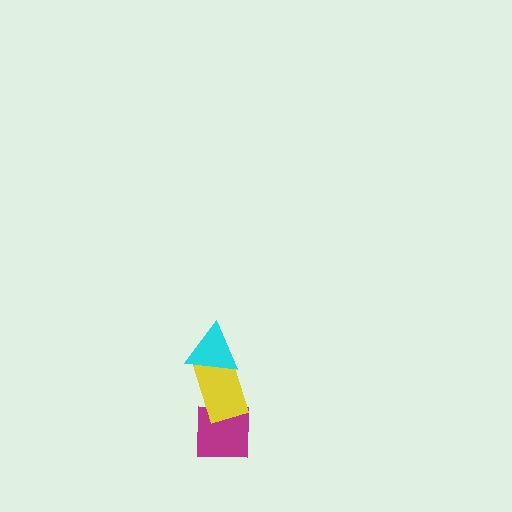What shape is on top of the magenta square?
The yellow rectangle is on top of the magenta square.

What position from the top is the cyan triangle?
The cyan triangle is 1st from the top.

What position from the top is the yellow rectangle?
The yellow rectangle is 2nd from the top.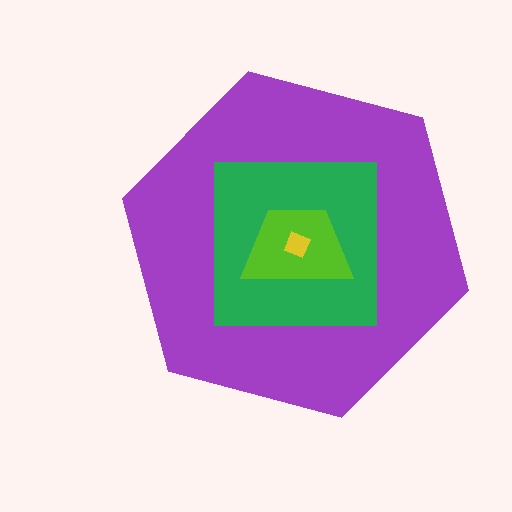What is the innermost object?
The yellow diamond.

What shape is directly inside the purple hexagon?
The green square.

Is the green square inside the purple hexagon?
Yes.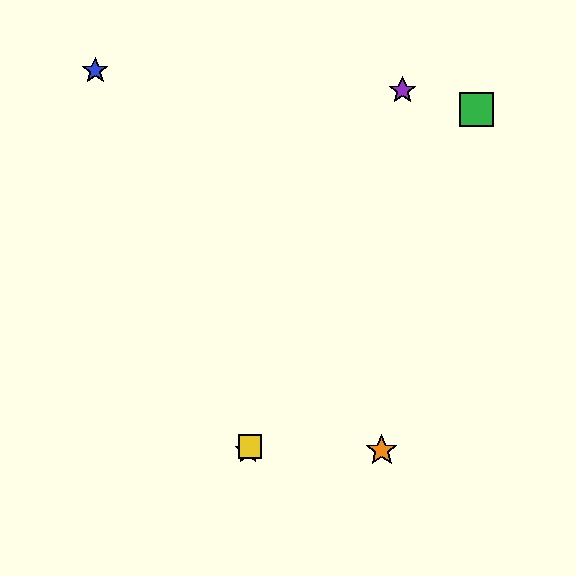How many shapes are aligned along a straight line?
3 shapes (the red star, the yellow square, the purple star) are aligned along a straight line.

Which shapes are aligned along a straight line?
The red star, the yellow square, the purple star are aligned along a straight line.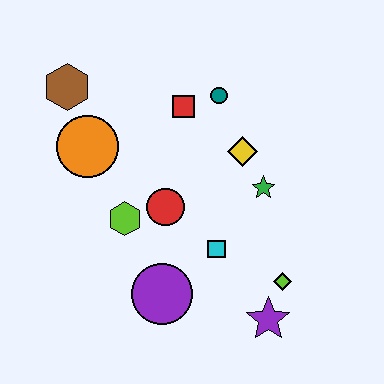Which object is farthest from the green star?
The brown hexagon is farthest from the green star.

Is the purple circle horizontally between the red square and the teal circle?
No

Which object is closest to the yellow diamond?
The green star is closest to the yellow diamond.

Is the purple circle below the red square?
Yes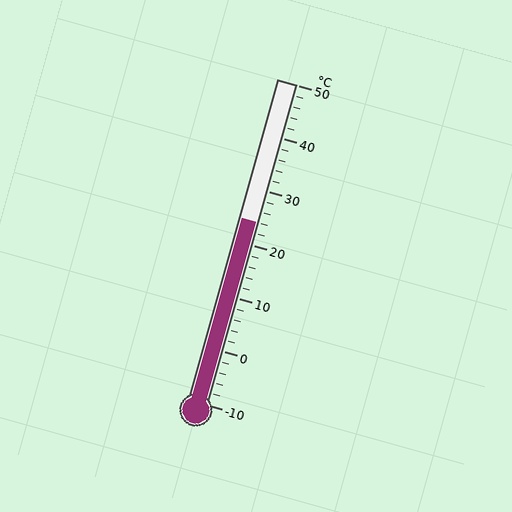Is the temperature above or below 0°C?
The temperature is above 0°C.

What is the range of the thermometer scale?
The thermometer scale ranges from -10°C to 50°C.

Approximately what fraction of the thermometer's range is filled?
The thermometer is filled to approximately 55% of its range.